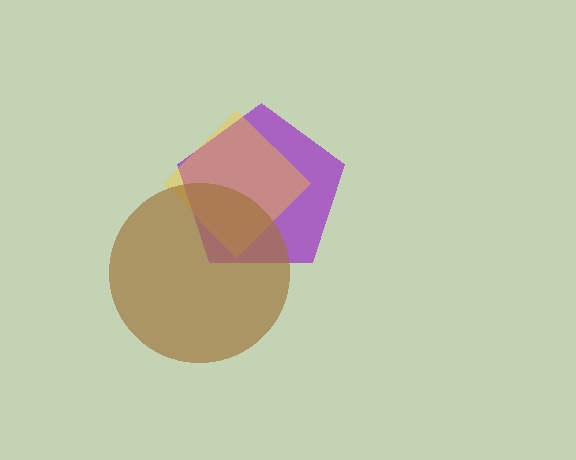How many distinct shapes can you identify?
There are 3 distinct shapes: a purple pentagon, a yellow diamond, a brown circle.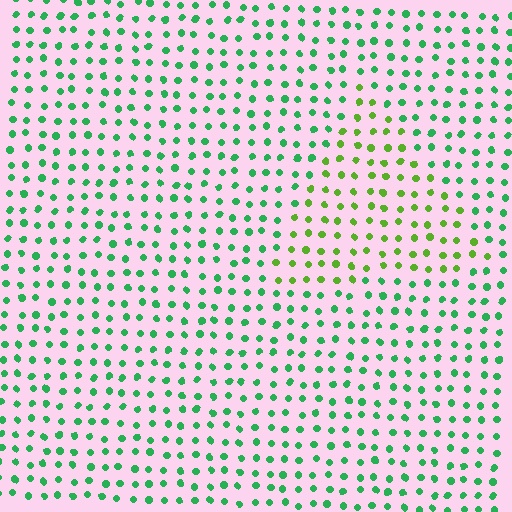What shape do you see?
I see a triangle.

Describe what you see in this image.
The image is filled with small green elements in a uniform arrangement. A triangle-shaped region is visible where the elements are tinted to a slightly different hue, forming a subtle color boundary.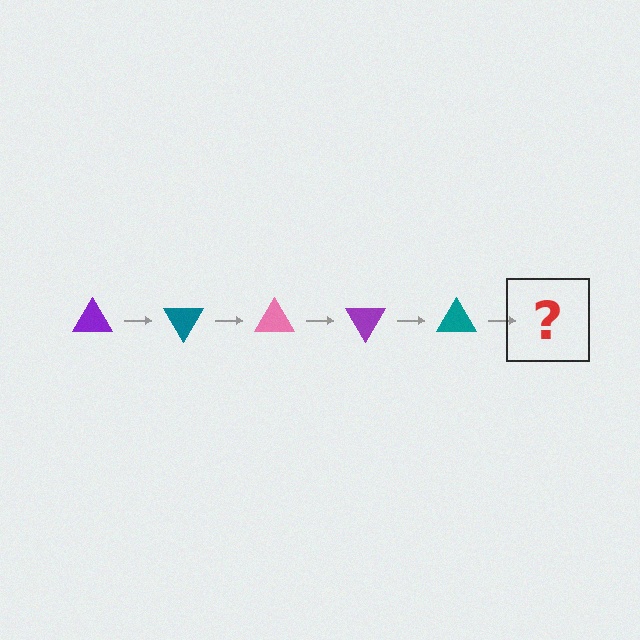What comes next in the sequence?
The next element should be a pink triangle, rotated 300 degrees from the start.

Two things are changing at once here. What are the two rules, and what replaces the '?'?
The two rules are that it rotates 60 degrees each step and the color cycles through purple, teal, and pink. The '?' should be a pink triangle, rotated 300 degrees from the start.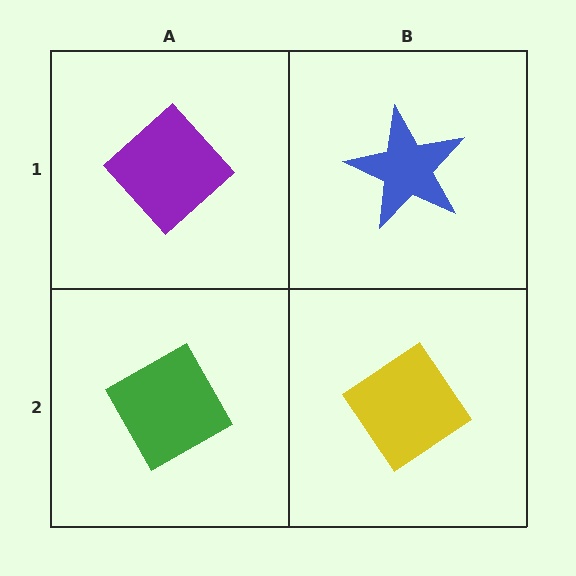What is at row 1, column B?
A blue star.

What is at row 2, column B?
A yellow diamond.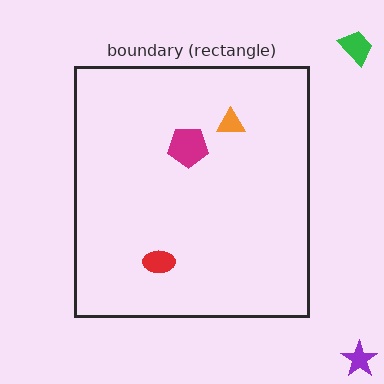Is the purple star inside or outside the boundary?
Outside.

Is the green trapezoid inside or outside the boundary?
Outside.